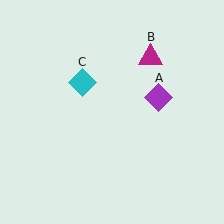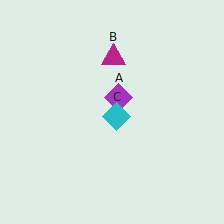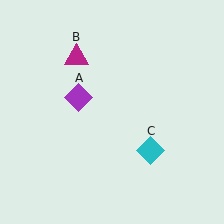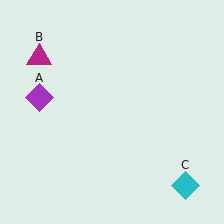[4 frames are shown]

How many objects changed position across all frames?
3 objects changed position: purple diamond (object A), magenta triangle (object B), cyan diamond (object C).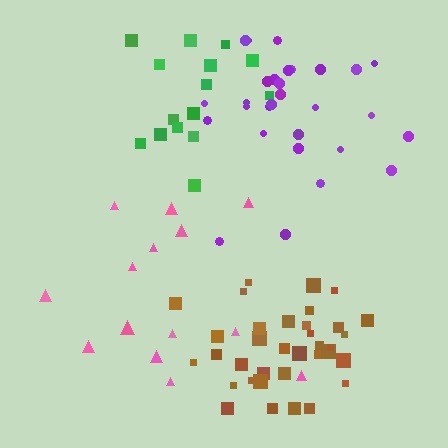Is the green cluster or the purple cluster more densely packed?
Purple.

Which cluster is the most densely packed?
Brown.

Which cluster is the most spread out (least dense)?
Pink.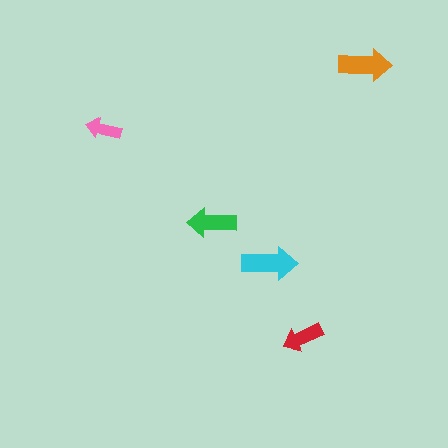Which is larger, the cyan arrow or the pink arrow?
The cyan one.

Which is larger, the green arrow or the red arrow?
The green one.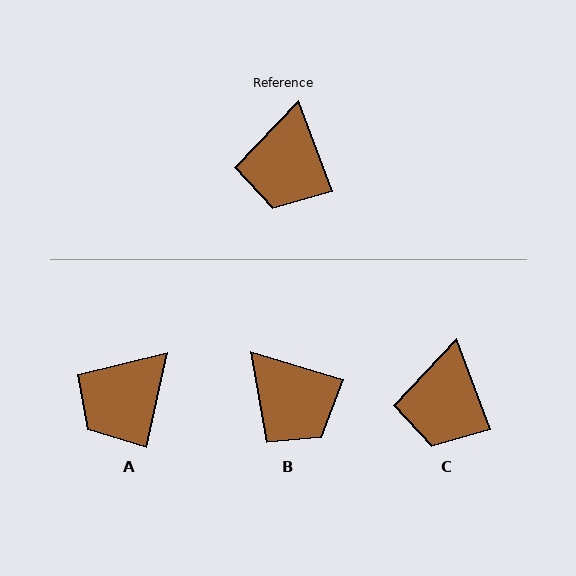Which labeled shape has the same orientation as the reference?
C.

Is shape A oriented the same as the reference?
No, it is off by about 33 degrees.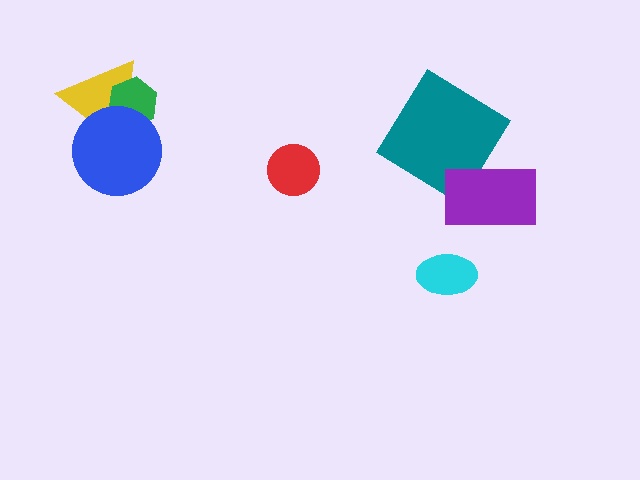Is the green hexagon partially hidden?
Yes, it is partially covered by another shape.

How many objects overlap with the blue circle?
2 objects overlap with the blue circle.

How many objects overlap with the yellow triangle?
2 objects overlap with the yellow triangle.